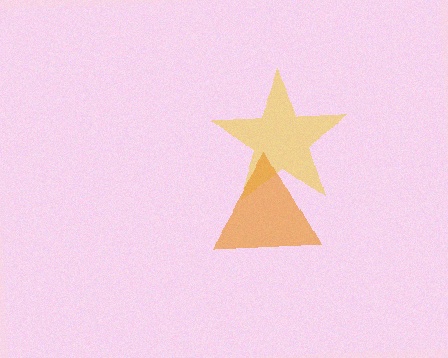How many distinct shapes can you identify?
There are 2 distinct shapes: a yellow star, an orange triangle.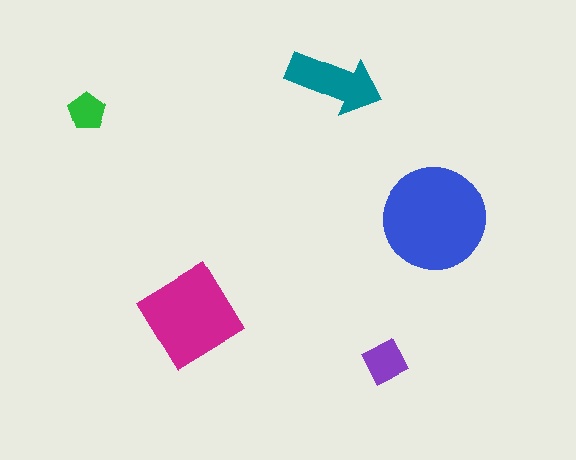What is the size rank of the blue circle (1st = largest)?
1st.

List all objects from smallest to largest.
The green pentagon, the purple diamond, the teal arrow, the magenta diamond, the blue circle.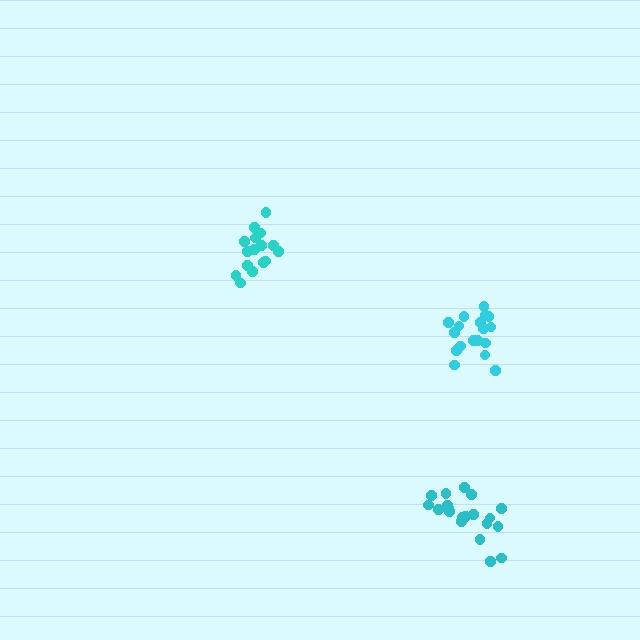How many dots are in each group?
Group 1: 19 dots, Group 2: 16 dots, Group 3: 20 dots (55 total).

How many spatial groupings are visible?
There are 3 spatial groupings.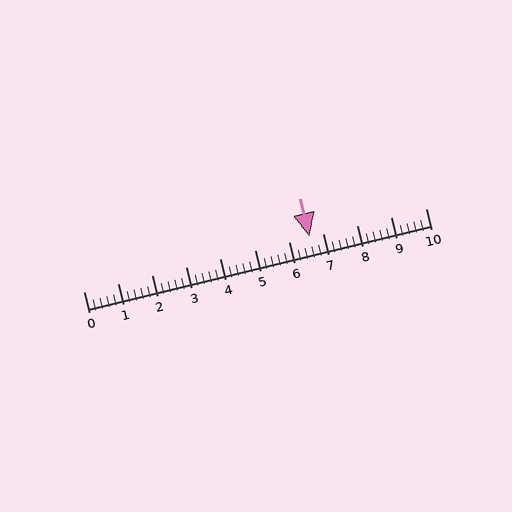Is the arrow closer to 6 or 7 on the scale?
The arrow is closer to 7.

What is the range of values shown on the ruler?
The ruler shows values from 0 to 10.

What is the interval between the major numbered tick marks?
The major tick marks are spaced 1 units apart.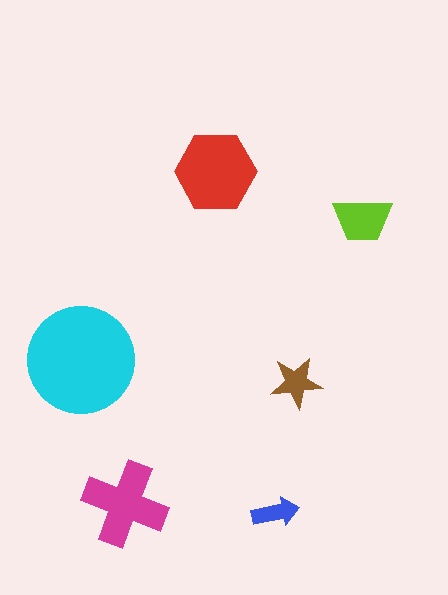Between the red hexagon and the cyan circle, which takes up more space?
The cyan circle.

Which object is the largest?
The cyan circle.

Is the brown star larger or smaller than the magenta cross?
Smaller.